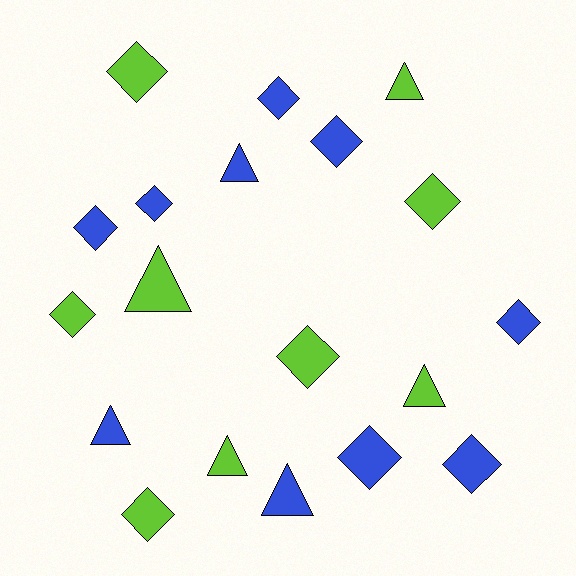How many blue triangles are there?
There are 3 blue triangles.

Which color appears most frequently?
Blue, with 10 objects.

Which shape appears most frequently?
Diamond, with 12 objects.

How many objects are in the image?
There are 19 objects.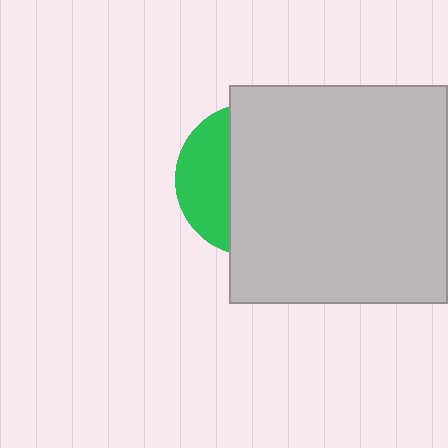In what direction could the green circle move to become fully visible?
The green circle could move left. That would shift it out from behind the light gray square entirely.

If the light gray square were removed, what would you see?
You would see the complete green circle.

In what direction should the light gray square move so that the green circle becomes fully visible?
The light gray square should move right. That is the shortest direction to clear the overlap and leave the green circle fully visible.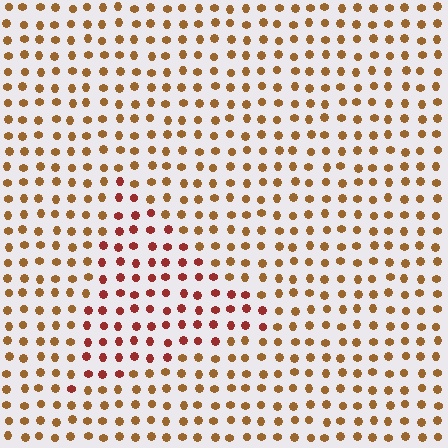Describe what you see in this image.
The image is filled with small brown elements in a uniform arrangement. A triangle-shaped region is visible where the elements are tinted to a slightly different hue, forming a subtle color boundary.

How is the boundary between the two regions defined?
The boundary is defined purely by a slight shift in hue (about 32 degrees). Spacing, size, and orientation are identical on both sides.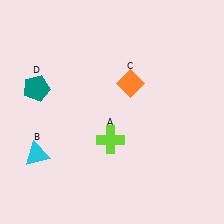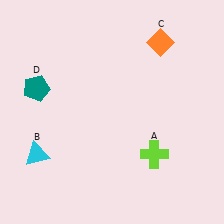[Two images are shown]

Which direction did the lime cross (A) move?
The lime cross (A) moved right.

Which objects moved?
The objects that moved are: the lime cross (A), the orange diamond (C).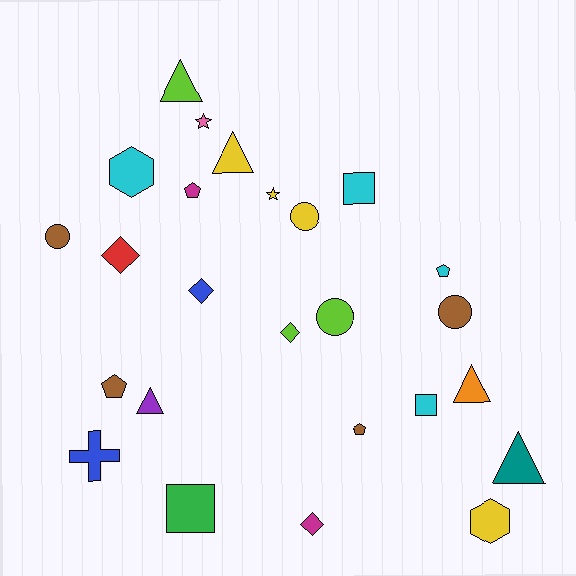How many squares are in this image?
There are 3 squares.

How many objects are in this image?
There are 25 objects.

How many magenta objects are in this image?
There are 2 magenta objects.